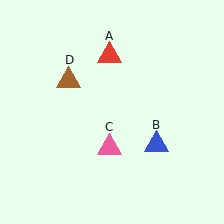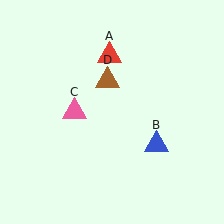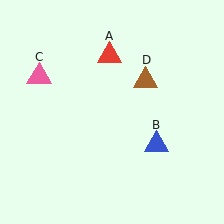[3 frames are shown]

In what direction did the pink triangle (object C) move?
The pink triangle (object C) moved up and to the left.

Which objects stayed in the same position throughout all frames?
Red triangle (object A) and blue triangle (object B) remained stationary.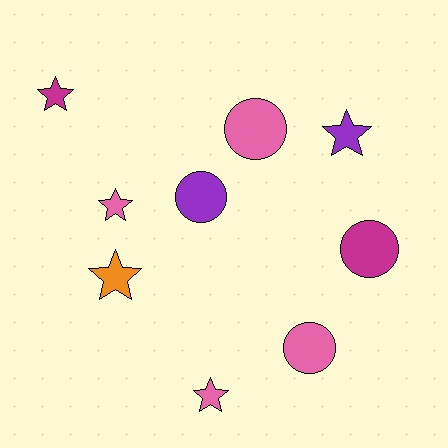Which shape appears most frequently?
Star, with 5 objects.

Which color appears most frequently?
Pink, with 4 objects.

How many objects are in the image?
There are 9 objects.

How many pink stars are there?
There are 2 pink stars.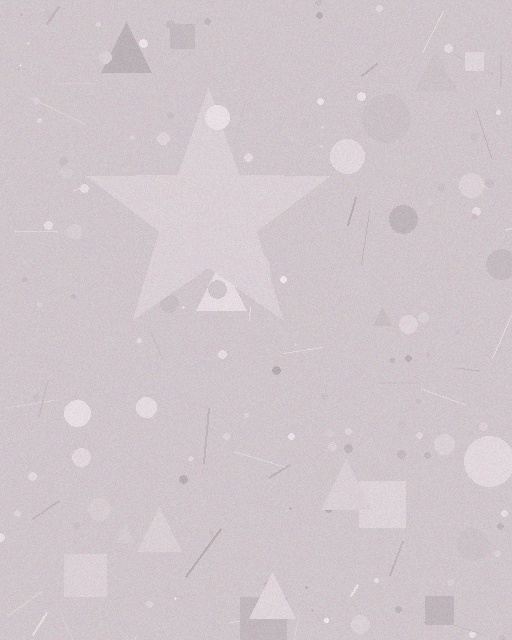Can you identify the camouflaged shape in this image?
The camouflaged shape is a star.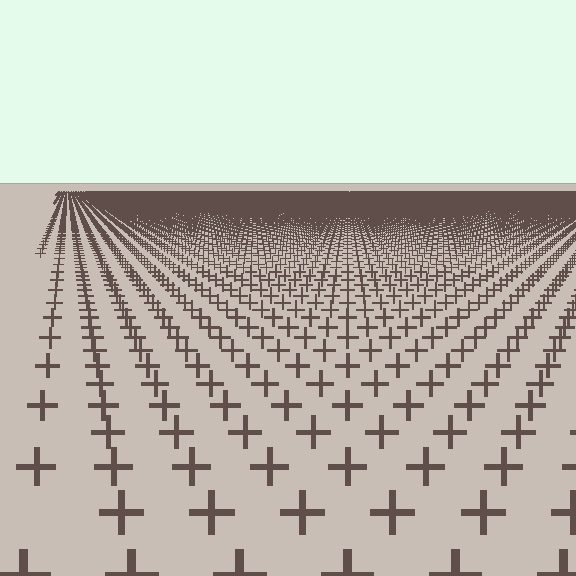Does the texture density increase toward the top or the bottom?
Density increases toward the top.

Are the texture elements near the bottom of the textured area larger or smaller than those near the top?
Larger. Near the bottom, elements are closer to the viewer and appear at a bigger on-screen size.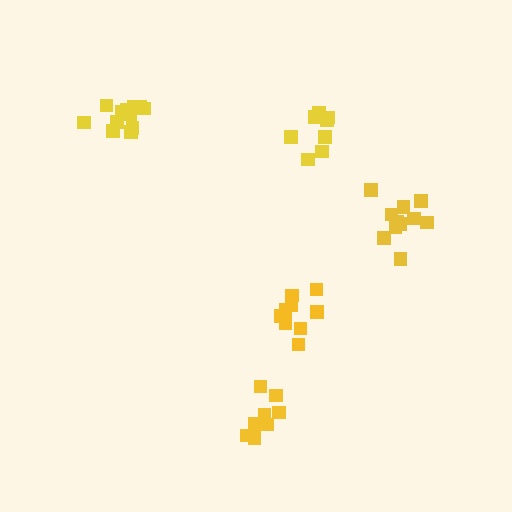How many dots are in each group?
Group 1: 8 dots, Group 2: 11 dots, Group 3: 13 dots, Group 4: 9 dots, Group 5: 8 dots (49 total).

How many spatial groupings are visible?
There are 5 spatial groupings.